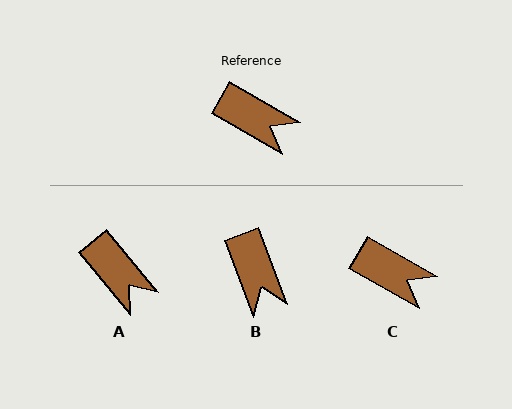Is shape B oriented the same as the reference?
No, it is off by about 39 degrees.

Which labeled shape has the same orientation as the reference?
C.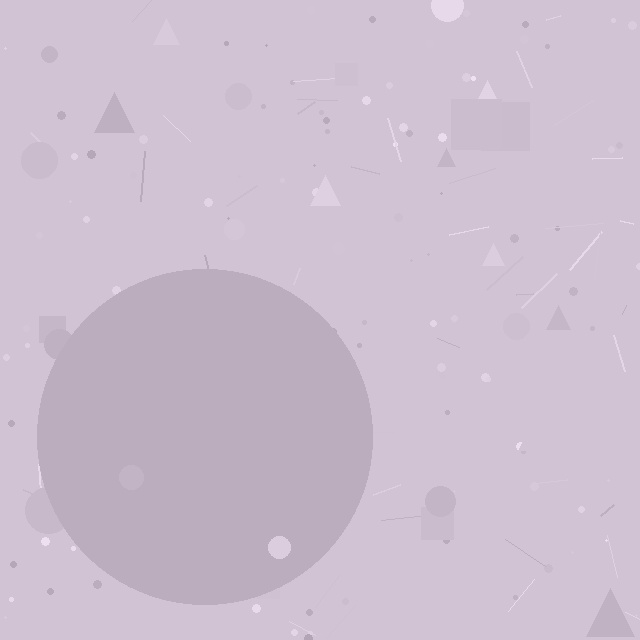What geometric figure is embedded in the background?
A circle is embedded in the background.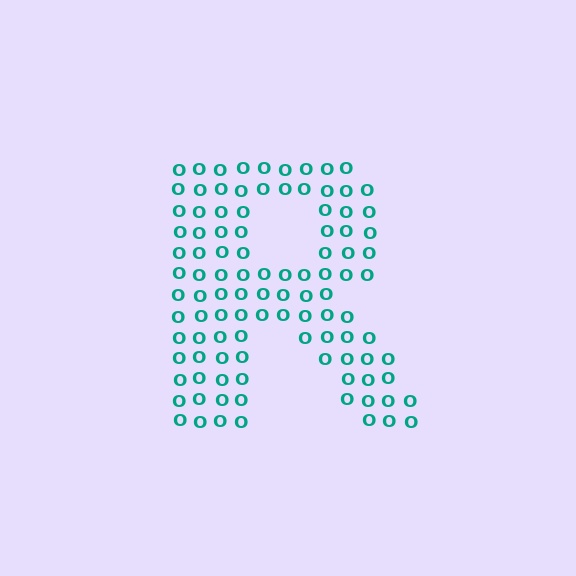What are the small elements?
The small elements are letter O's.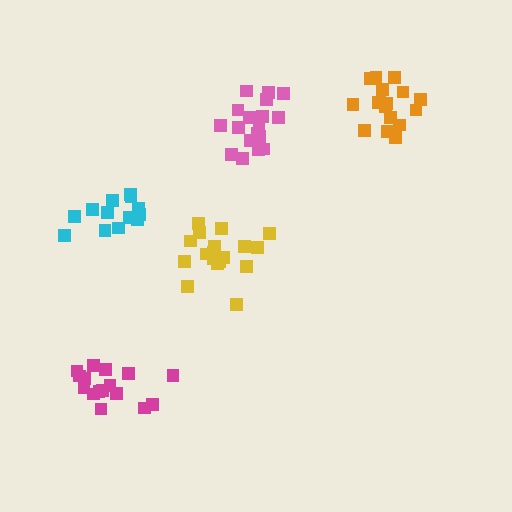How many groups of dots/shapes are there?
There are 5 groups.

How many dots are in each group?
Group 1: 14 dots, Group 2: 16 dots, Group 3: 19 dots, Group 4: 17 dots, Group 5: 19 dots (85 total).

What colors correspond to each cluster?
The clusters are colored: cyan, magenta, yellow, orange, pink.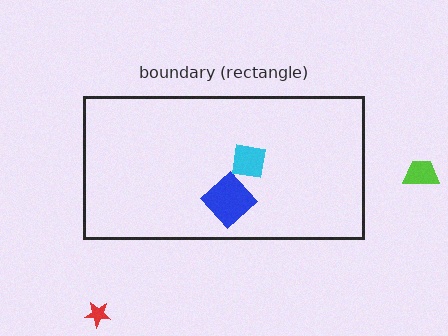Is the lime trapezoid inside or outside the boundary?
Outside.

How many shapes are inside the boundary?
2 inside, 2 outside.